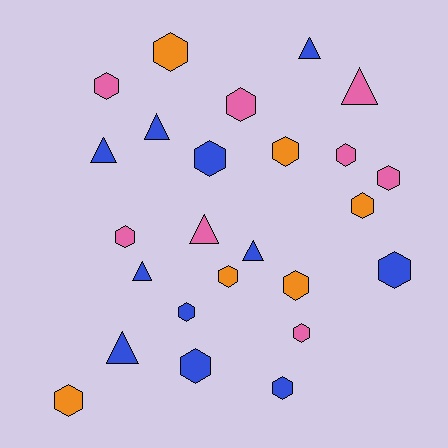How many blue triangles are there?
There are 6 blue triangles.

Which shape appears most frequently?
Hexagon, with 17 objects.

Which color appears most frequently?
Blue, with 11 objects.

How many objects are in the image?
There are 25 objects.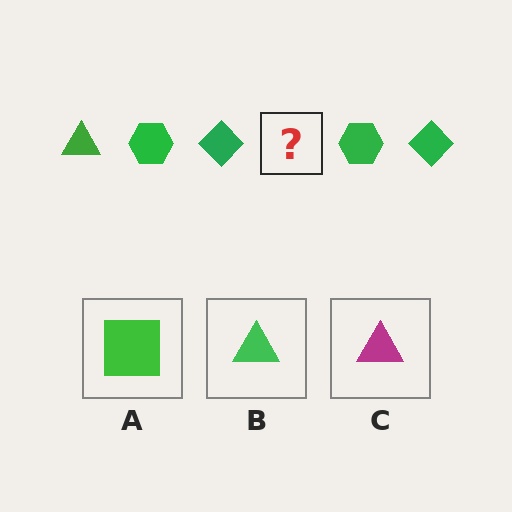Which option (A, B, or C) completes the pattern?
B.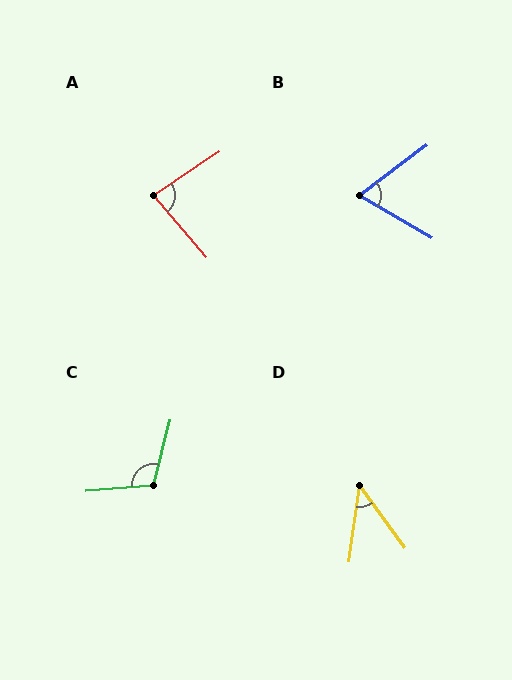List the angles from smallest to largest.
D (44°), B (67°), A (84°), C (109°).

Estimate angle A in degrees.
Approximately 84 degrees.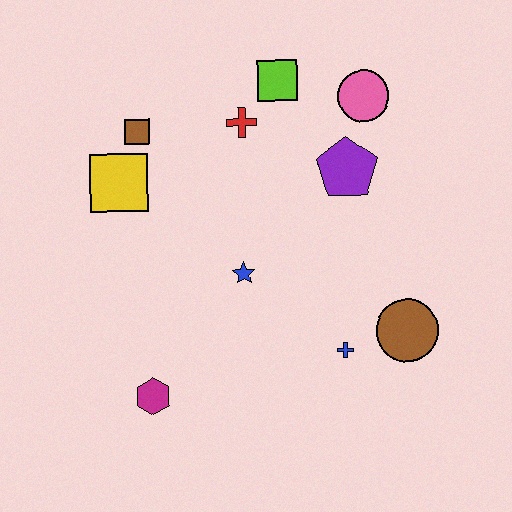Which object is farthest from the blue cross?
The brown square is farthest from the blue cross.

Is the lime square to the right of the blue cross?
No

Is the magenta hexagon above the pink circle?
No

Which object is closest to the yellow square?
The brown square is closest to the yellow square.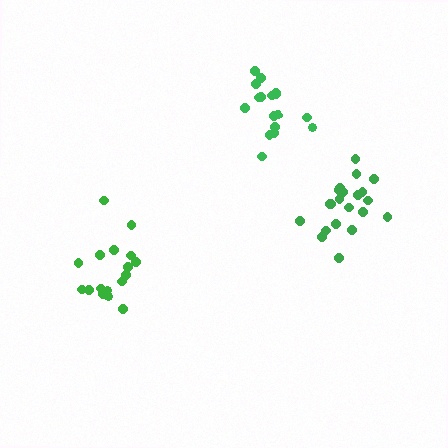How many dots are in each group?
Group 1: 17 dots, Group 2: 17 dots, Group 3: 21 dots (55 total).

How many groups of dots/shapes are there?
There are 3 groups.